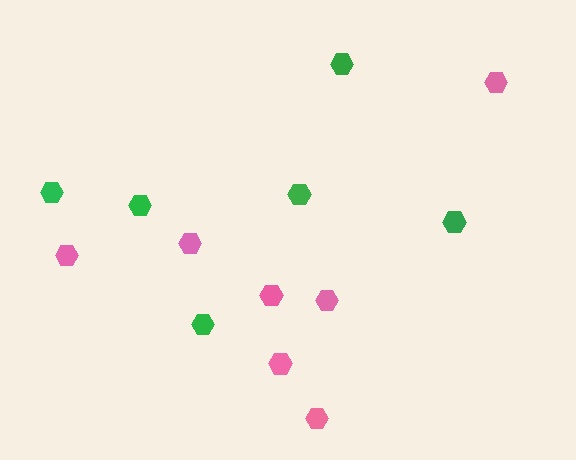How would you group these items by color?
There are 2 groups: one group of pink hexagons (7) and one group of green hexagons (6).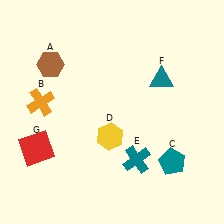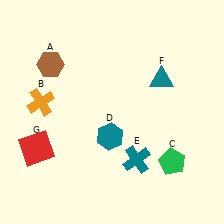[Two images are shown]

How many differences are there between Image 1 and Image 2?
There are 2 differences between the two images.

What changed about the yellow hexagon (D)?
In Image 1, D is yellow. In Image 2, it changed to teal.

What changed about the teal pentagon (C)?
In Image 1, C is teal. In Image 2, it changed to green.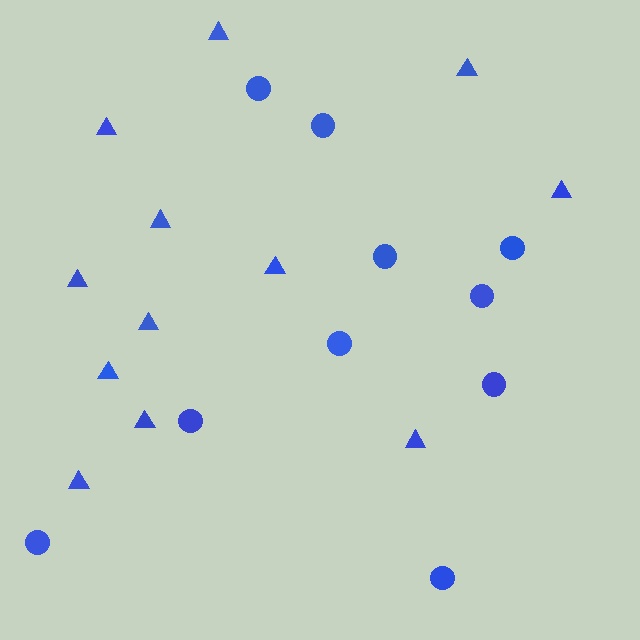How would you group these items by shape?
There are 2 groups: one group of triangles (12) and one group of circles (10).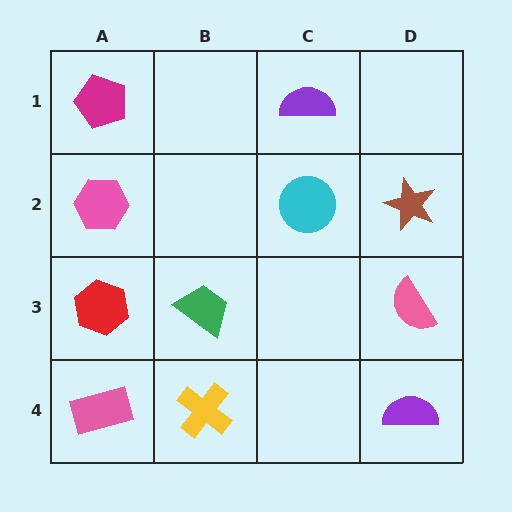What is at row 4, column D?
A purple semicircle.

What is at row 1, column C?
A purple semicircle.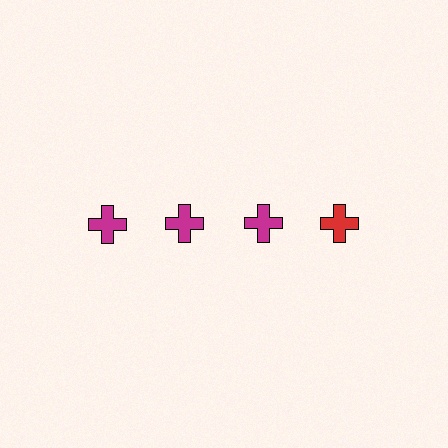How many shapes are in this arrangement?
There are 4 shapes arranged in a grid pattern.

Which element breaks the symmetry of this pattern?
The red cross in the top row, second from right column breaks the symmetry. All other shapes are magenta crosses.